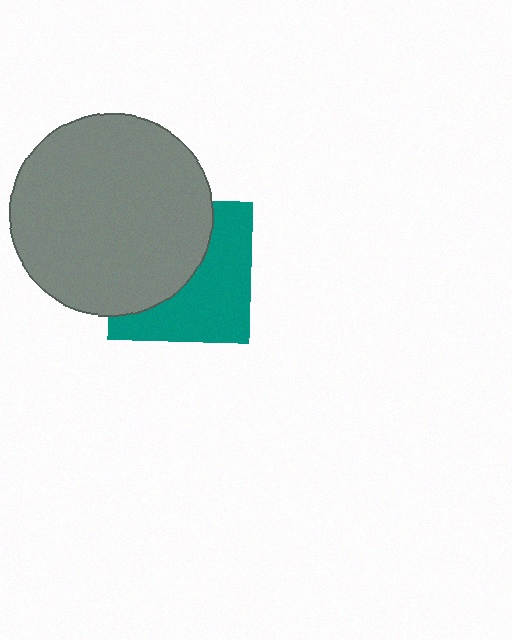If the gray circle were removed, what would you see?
You would see the complete teal square.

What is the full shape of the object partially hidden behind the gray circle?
The partially hidden object is a teal square.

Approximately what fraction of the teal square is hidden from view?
Roughly 50% of the teal square is hidden behind the gray circle.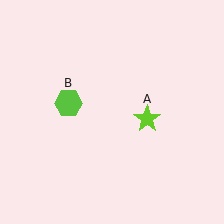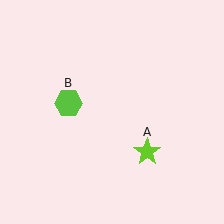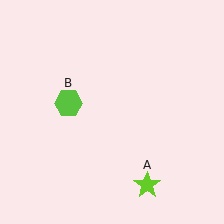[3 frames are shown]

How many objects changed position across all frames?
1 object changed position: lime star (object A).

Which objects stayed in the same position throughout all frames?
Lime hexagon (object B) remained stationary.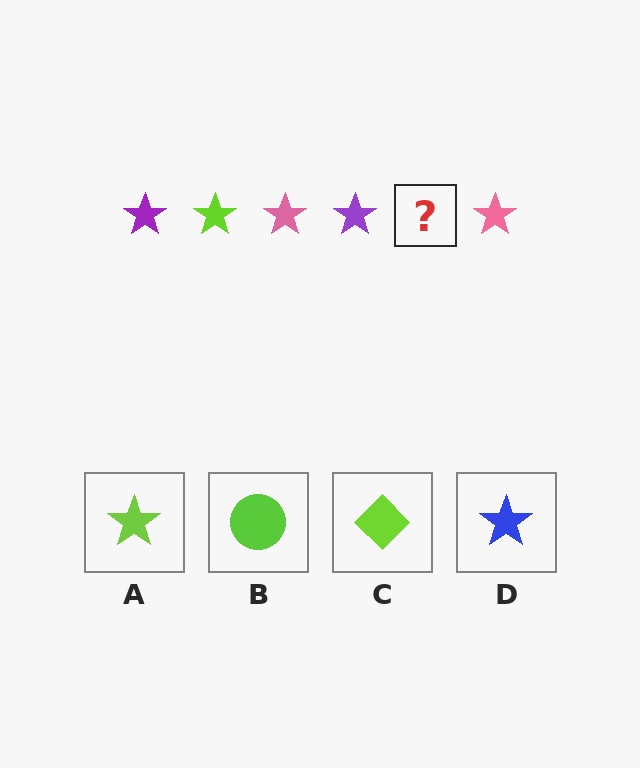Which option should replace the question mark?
Option A.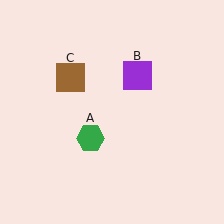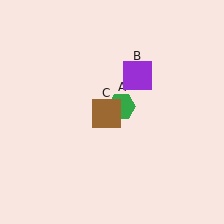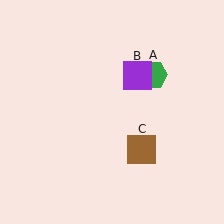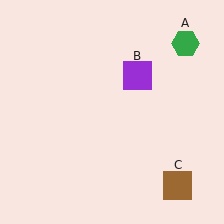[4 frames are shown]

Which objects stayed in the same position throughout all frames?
Purple square (object B) remained stationary.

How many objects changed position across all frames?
2 objects changed position: green hexagon (object A), brown square (object C).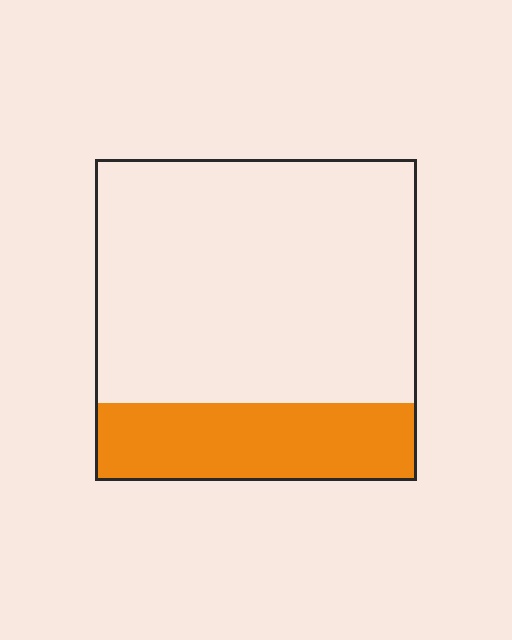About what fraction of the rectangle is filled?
About one quarter (1/4).